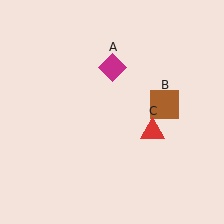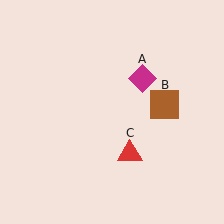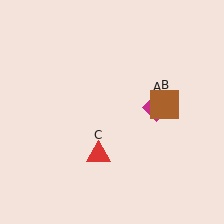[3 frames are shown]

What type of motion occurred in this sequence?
The magenta diamond (object A), red triangle (object C) rotated clockwise around the center of the scene.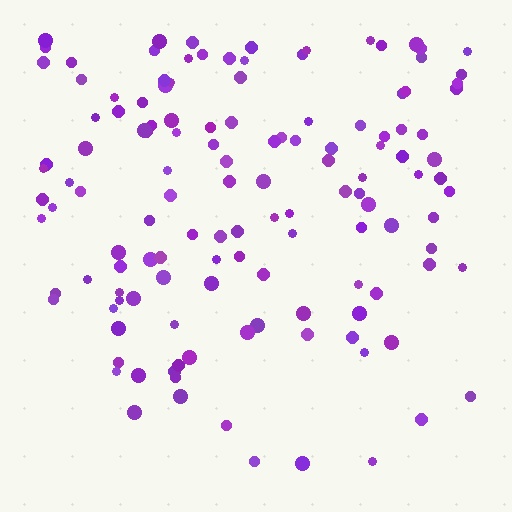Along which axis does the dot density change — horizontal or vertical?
Vertical.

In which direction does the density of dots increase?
From bottom to top, with the top side densest.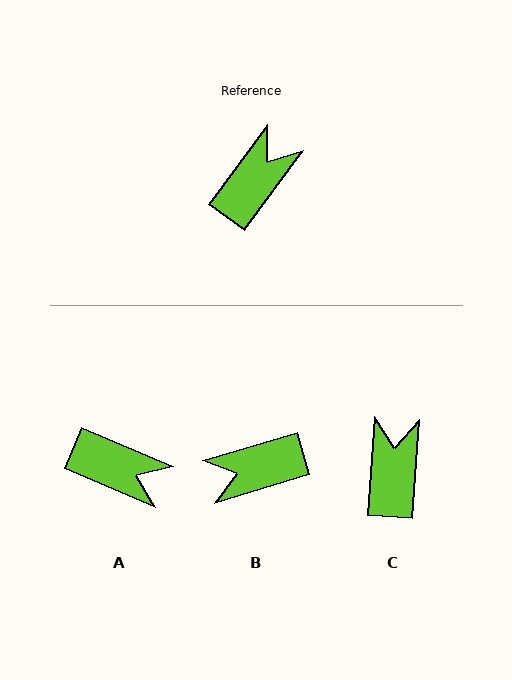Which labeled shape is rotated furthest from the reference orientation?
B, about 143 degrees away.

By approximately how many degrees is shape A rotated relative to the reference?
Approximately 77 degrees clockwise.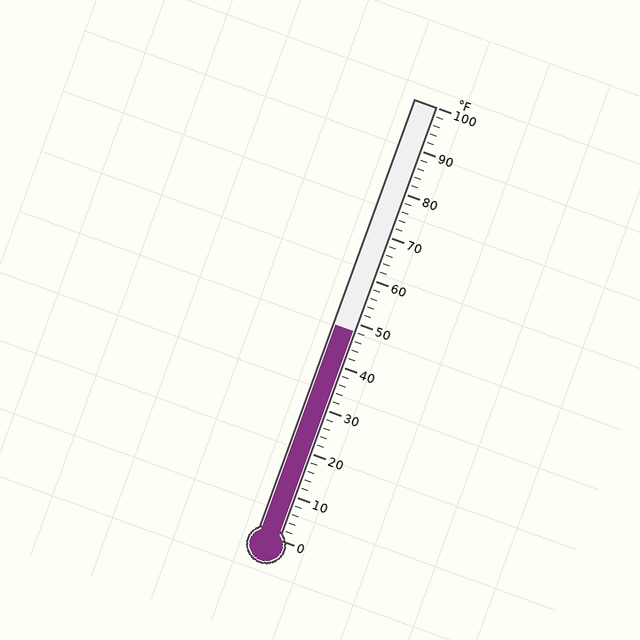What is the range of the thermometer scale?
The thermometer scale ranges from 0°F to 100°F.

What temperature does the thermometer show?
The thermometer shows approximately 48°F.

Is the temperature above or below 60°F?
The temperature is below 60°F.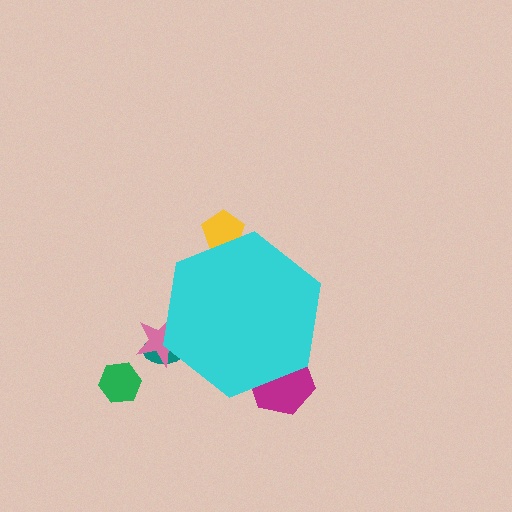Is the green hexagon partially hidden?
No, the green hexagon is fully visible.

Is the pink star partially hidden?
Yes, the pink star is partially hidden behind the cyan hexagon.